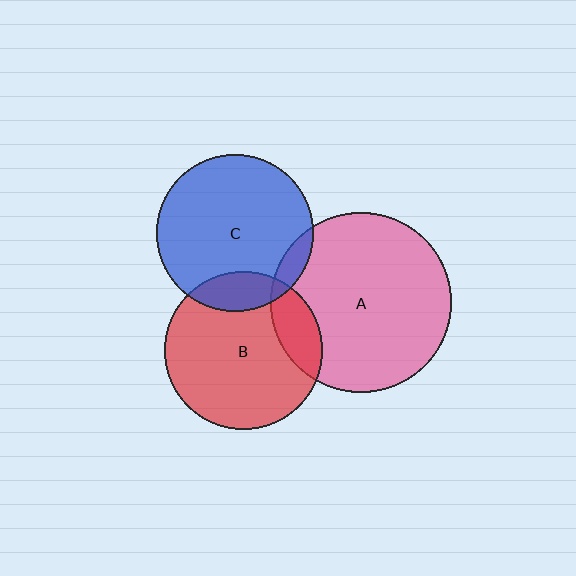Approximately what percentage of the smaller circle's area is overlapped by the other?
Approximately 15%.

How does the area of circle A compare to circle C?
Approximately 1.3 times.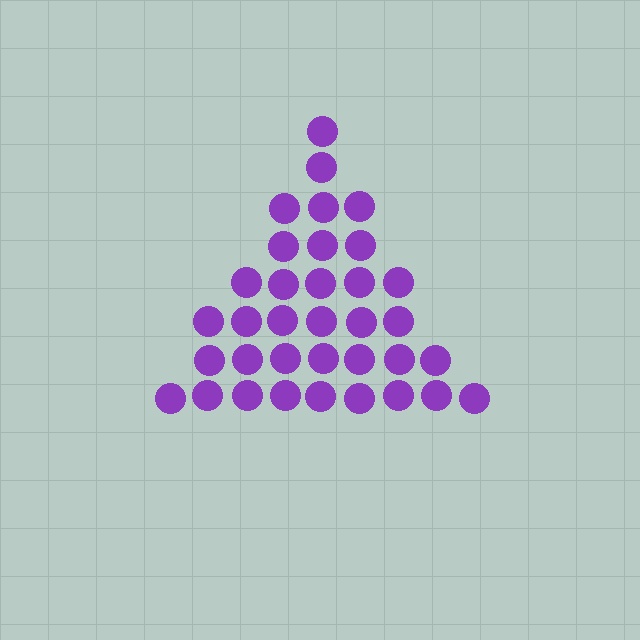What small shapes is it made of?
It is made of small circles.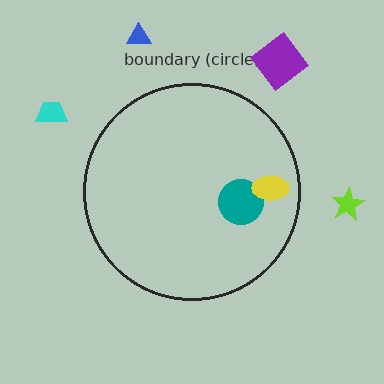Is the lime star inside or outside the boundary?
Outside.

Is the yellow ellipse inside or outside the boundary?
Inside.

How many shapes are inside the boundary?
2 inside, 4 outside.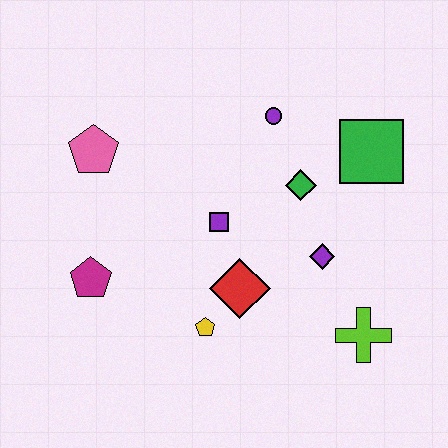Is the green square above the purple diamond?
Yes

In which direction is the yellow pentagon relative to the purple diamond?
The yellow pentagon is to the left of the purple diamond.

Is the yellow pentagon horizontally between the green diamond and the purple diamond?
No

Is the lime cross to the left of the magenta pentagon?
No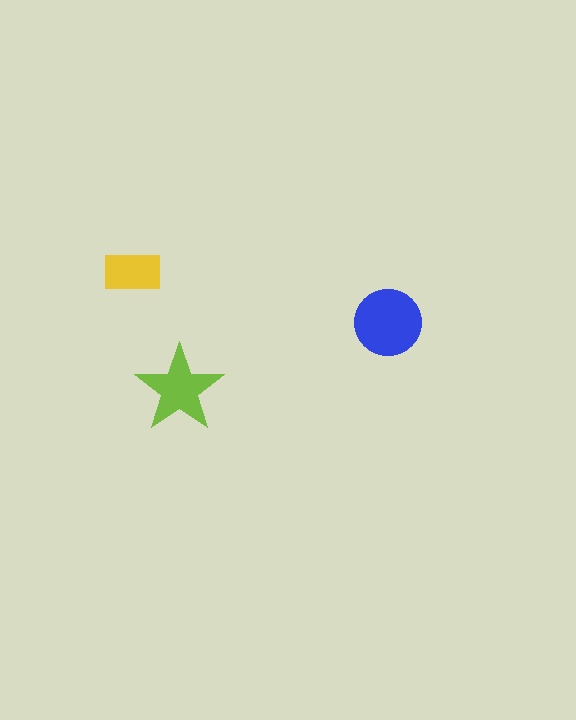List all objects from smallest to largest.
The yellow rectangle, the lime star, the blue circle.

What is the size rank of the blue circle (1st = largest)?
1st.